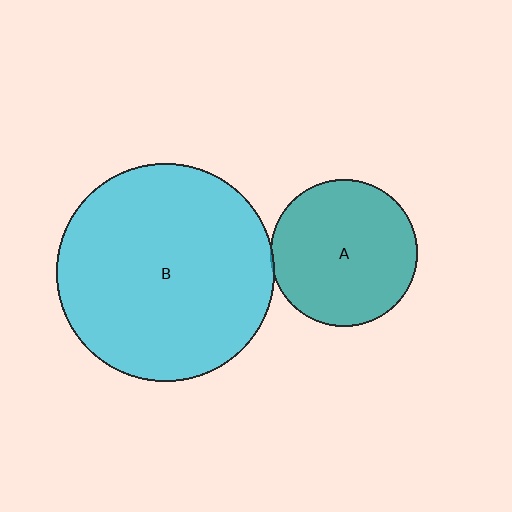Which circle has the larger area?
Circle B (cyan).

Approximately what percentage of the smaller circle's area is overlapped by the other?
Approximately 5%.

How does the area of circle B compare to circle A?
Approximately 2.2 times.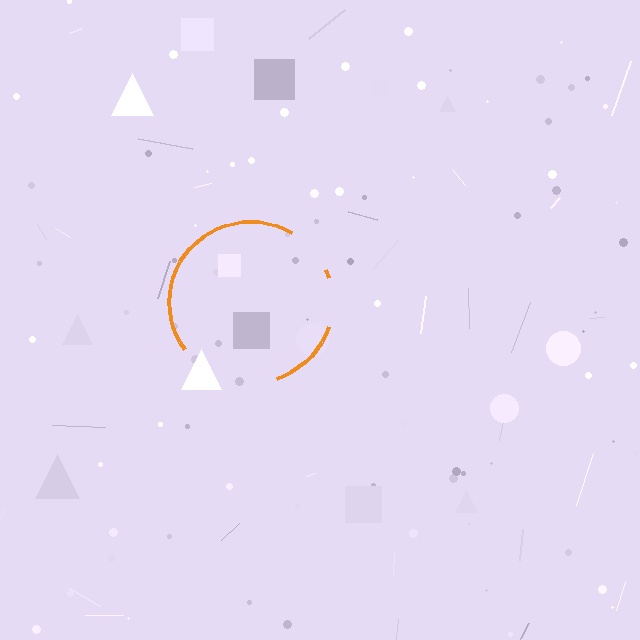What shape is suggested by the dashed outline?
The dashed outline suggests a circle.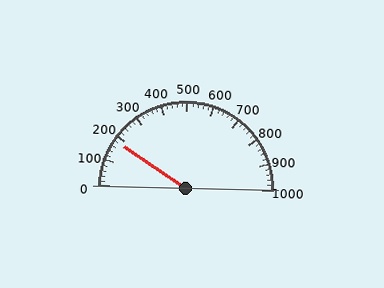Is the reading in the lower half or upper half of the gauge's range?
The reading is in the lower half of the range (0 to 1000).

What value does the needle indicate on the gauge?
The needle indicates approximately 180.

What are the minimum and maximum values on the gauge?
The gauge ranges from 0 to 1000.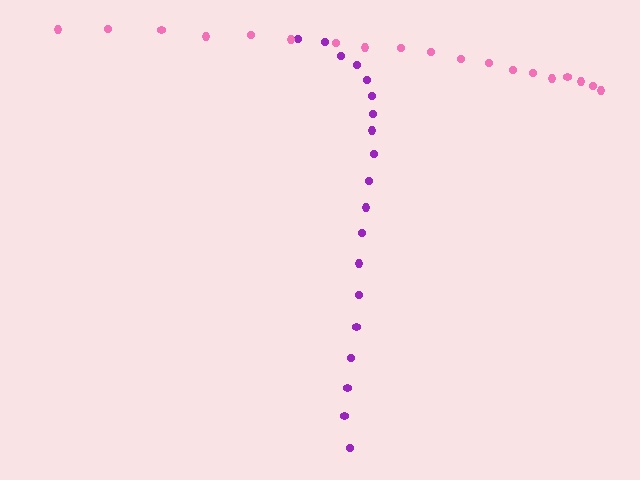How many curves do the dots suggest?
There are 2 distinct paths.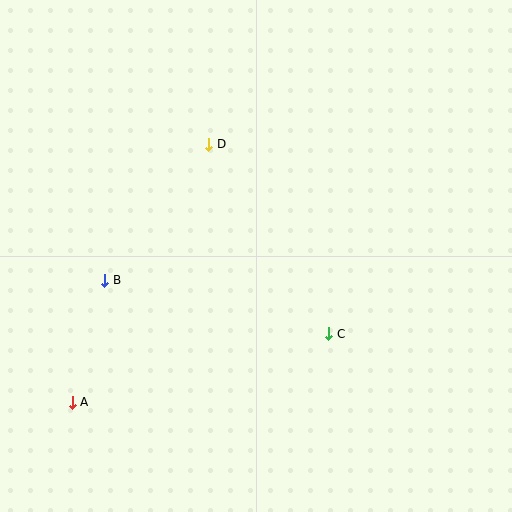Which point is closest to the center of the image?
Point C at (329, 334) is closest to the center.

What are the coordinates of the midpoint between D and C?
The midpoint between D and C is at (269, 239).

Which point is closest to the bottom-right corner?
Point C is closest to the bottom-right corner.